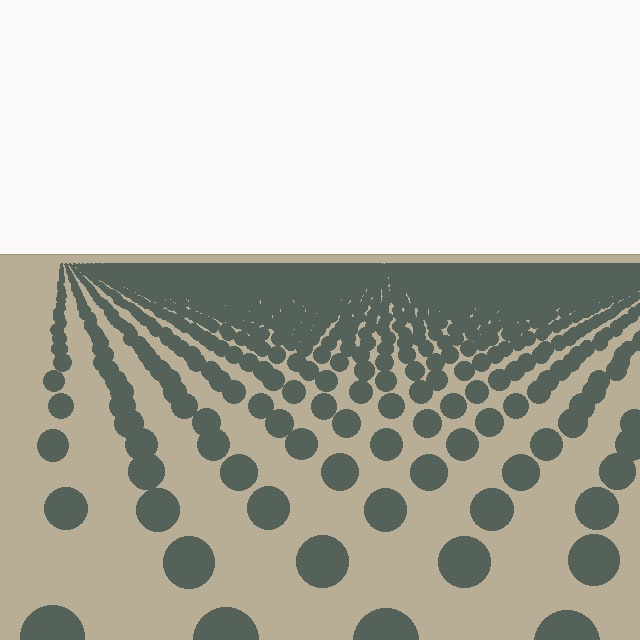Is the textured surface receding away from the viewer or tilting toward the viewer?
The surface is receding away from the viewer. Texture elements get smaller and denser toward the top.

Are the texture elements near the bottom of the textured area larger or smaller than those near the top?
Larger. Near the bottom, elements are closer to the viewer and appear at a bigger on-screen size.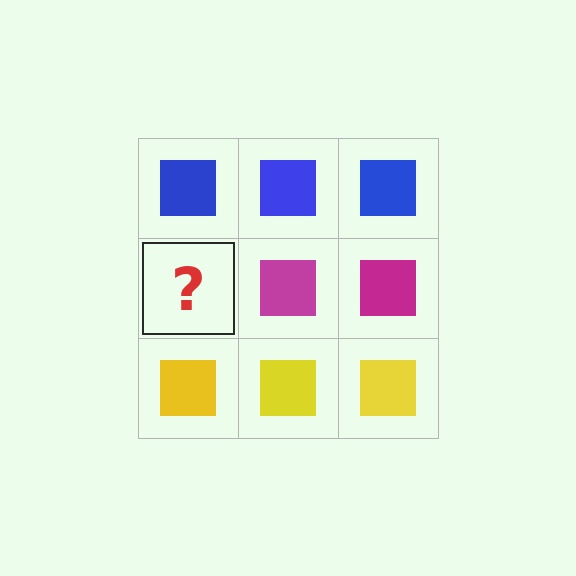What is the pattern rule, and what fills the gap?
The rule is that each row has a consistent color. The gap should be filled with a magenta square.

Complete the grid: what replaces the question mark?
The question mark should be replaced with a magenta square.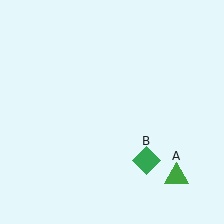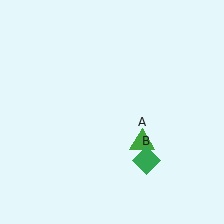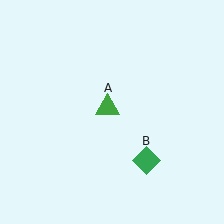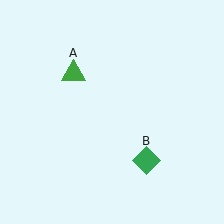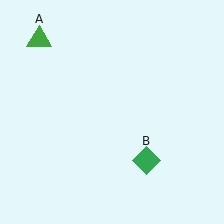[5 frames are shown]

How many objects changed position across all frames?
1 object changed position: green triangle (object A).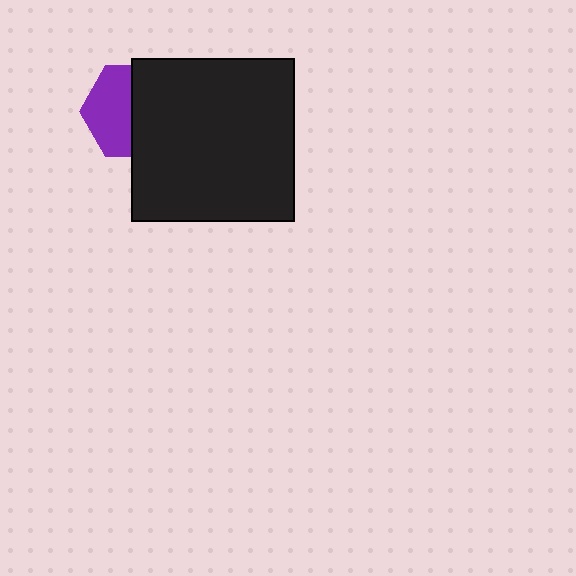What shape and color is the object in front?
The object in front is a black square.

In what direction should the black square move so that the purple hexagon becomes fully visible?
The black square should move right. That is the shortest direction to clear the overlap and leave the purple hexagon fully visible.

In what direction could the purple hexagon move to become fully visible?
The purple hexagon could move left. That would shift it out from behind the black square entirely.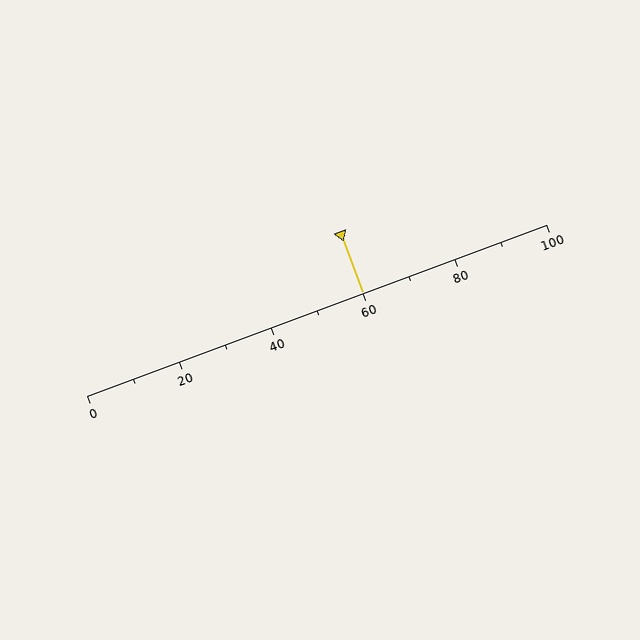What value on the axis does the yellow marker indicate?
The marker indicates approximately 60.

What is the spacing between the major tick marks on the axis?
The major ticks are spaced 20 apart.